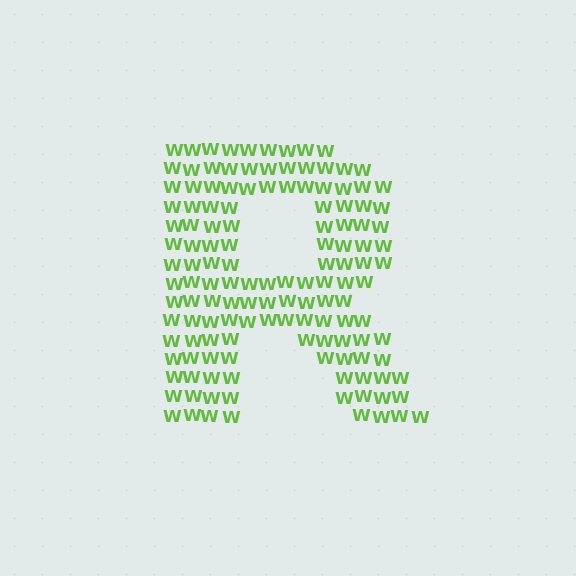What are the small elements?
The small elements are letter W's.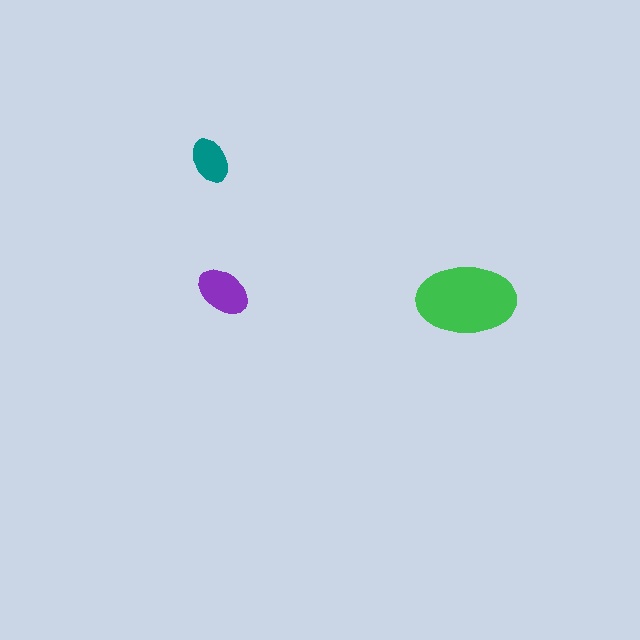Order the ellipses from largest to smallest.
the green one, the purple one, the teal one.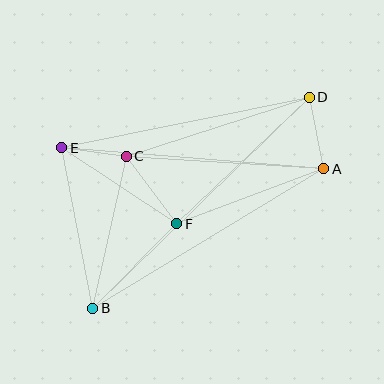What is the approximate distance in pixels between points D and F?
The distance between D and F is approximately 183 pixels.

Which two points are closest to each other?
Points C and E are closest to each other.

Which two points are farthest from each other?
Points B and D are farthest from each other.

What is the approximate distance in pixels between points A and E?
The distance between A and E is approximately 263 pixels.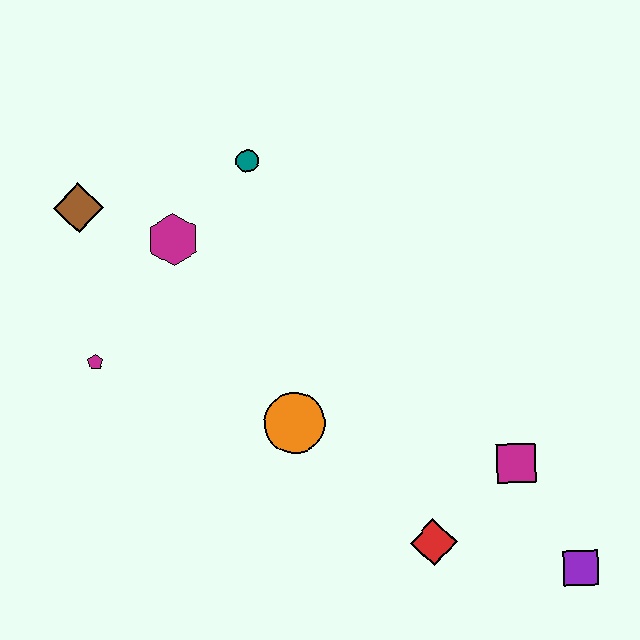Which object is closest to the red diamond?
The magenta square is closest to the red diamond.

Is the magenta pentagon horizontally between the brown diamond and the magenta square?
Yes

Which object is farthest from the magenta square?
The brown diamond is farthest from the magenta square.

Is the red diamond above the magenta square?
No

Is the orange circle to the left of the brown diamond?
No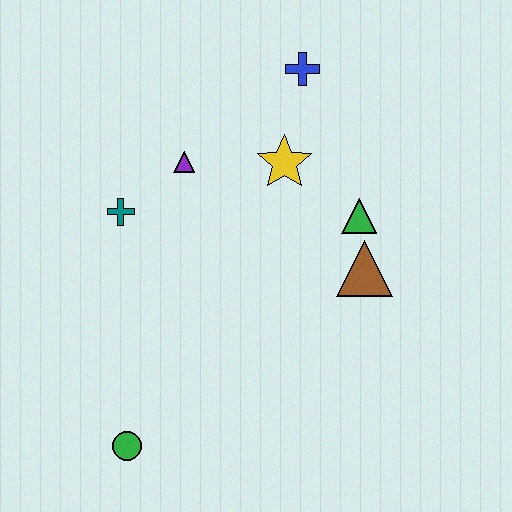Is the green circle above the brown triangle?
No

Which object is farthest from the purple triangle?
The green circle is farthest from the purple triangle.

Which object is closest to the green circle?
The teal cross is closest to the green circle.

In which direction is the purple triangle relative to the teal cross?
The purple triangle is to the right of the teal cross.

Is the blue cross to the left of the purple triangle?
No